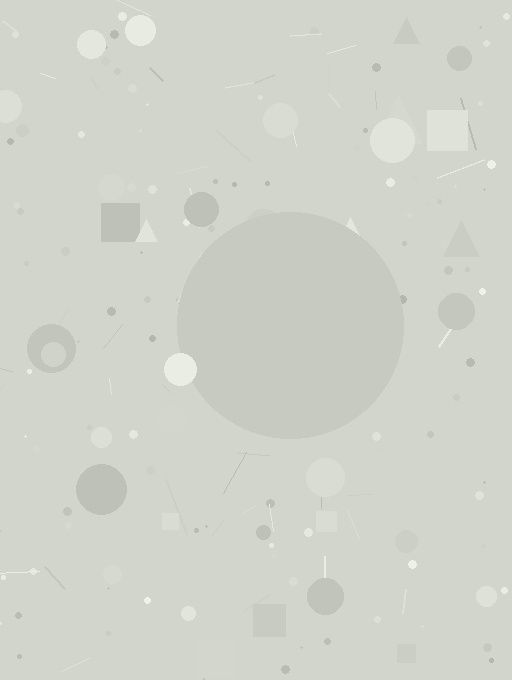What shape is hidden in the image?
A circle is hidden in the image.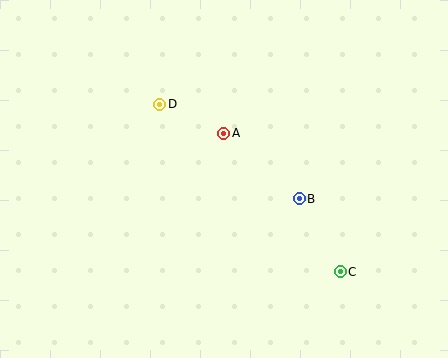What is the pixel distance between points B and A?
The distance between B and A is 100 pixels.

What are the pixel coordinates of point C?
Point C is at (340, 272).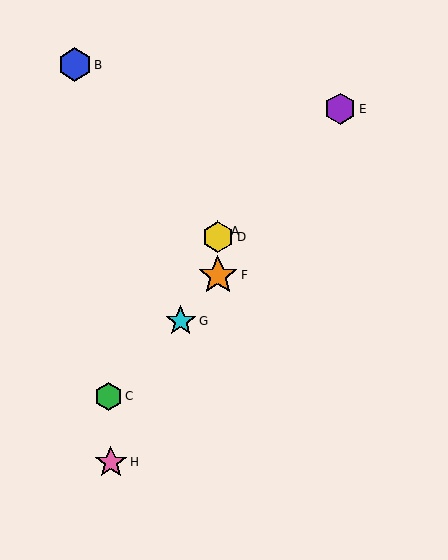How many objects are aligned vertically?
3 objects (A, D, F) are aligned vertically.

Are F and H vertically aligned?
No, F is at x≈218 and H is at x≈111.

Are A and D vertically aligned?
Yes, both are at x≈218.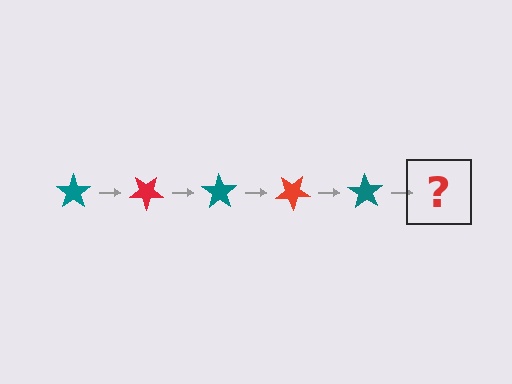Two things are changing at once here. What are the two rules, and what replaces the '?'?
The two rules are that it rotates 35 degrees each step and the color cycles through teal and red. The '?' should be a red star, rotated 175 degrees from the start.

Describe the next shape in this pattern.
It should be a red star, rotated 175 degrees from the start.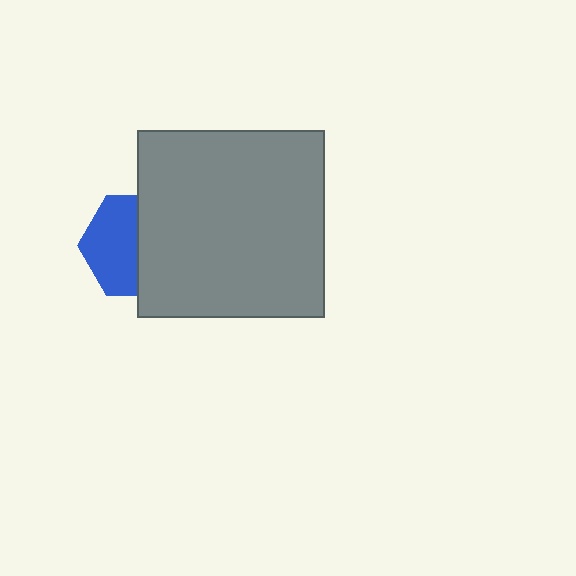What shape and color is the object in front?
The object in front is a gray square.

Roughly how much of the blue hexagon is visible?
About half of it is visible (roughly 53%).